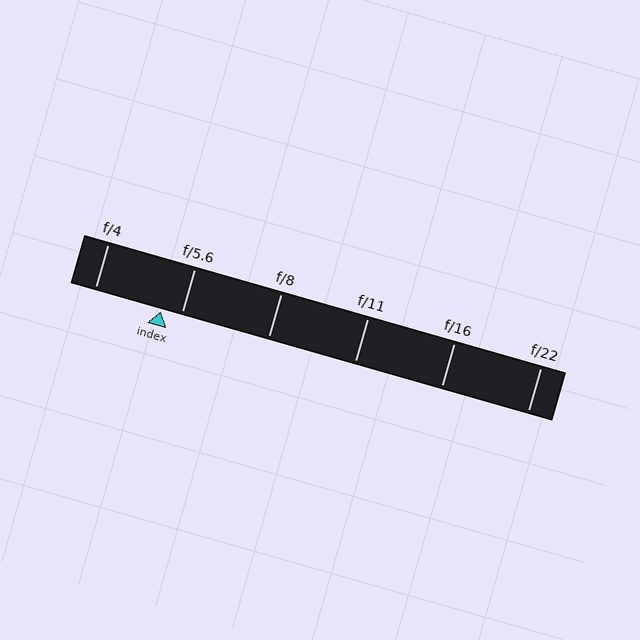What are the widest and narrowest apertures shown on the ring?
The widest aperture shown is f/4 and the narrowest is f/22.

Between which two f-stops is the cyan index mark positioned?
The index mark is between f/4 and f/5.6.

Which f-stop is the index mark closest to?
The index mark is closest to f/5.6.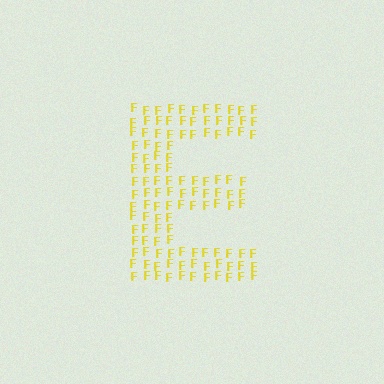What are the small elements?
The small elements are letter F's.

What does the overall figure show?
The overall figure shows the letter E.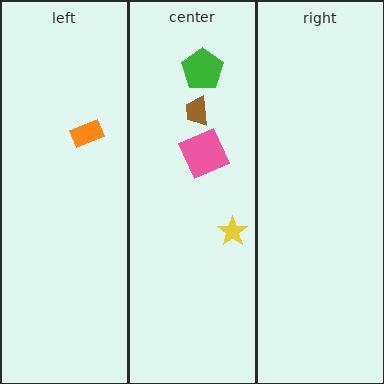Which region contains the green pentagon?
The center region.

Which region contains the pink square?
The center region.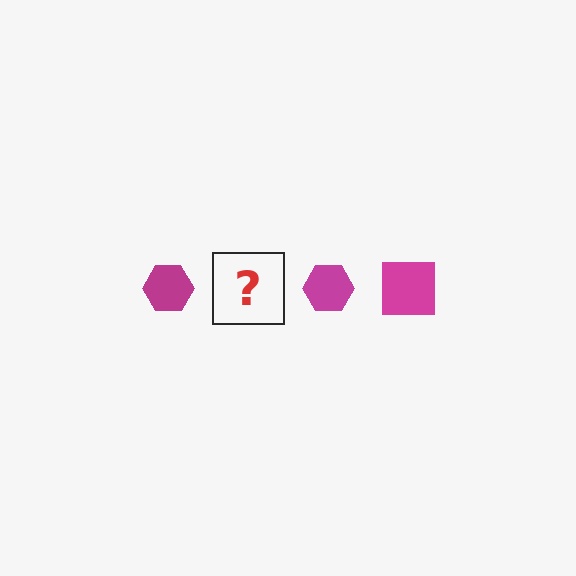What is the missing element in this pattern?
The missing element is a magenta square.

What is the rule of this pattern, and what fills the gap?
The rule is that the pattern cycles through hexagon, square shapes in magenta. The gap should be filled with a magenta square.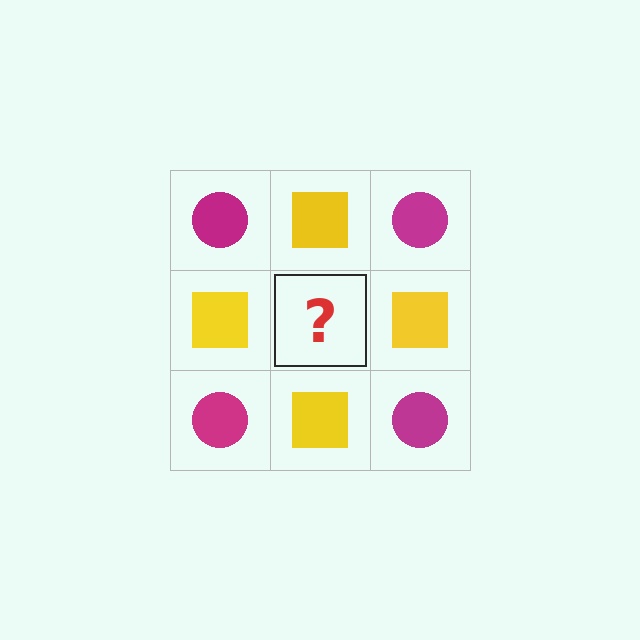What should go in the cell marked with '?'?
The missing cell should contain a magenta circle.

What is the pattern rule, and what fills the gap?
The rule is that it alternates magenta circle and yellow square in a checkerboard pattern. The gap should be filled with a magenta circle.